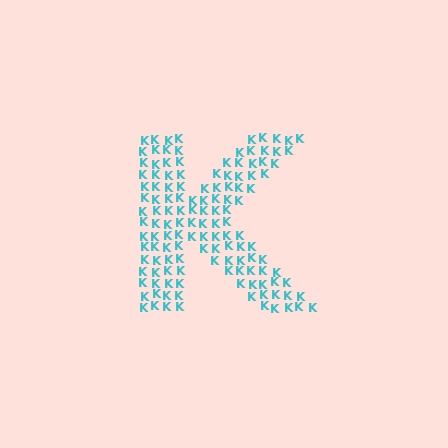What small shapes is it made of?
It is made of small letter K's.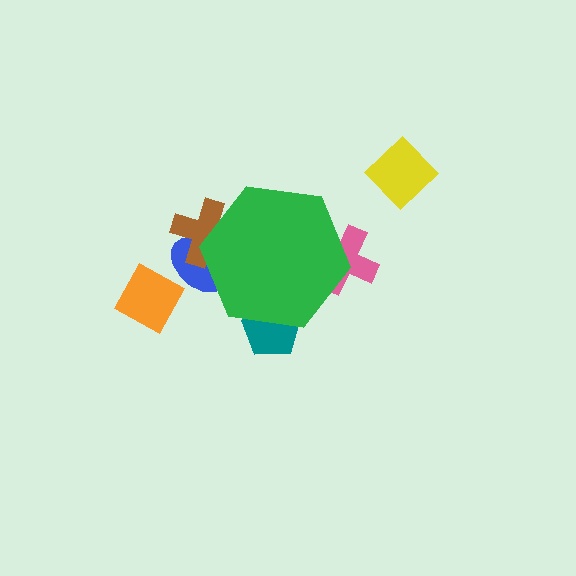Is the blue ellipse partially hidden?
Yes, the blue ellipse is partially hidden behind the green hexagon.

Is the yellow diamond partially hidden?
No, the yellow diamond is fully visible.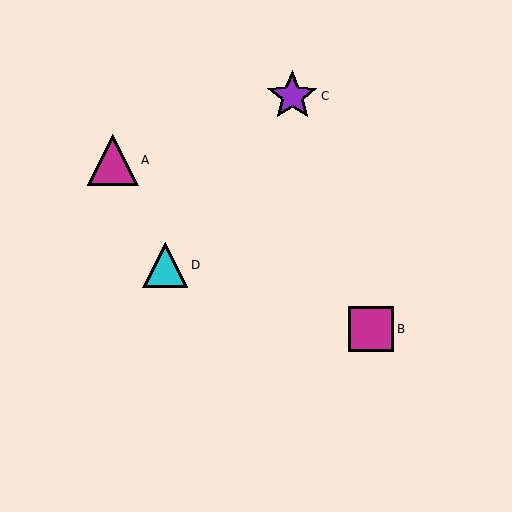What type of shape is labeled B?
Shape B is a magenta square.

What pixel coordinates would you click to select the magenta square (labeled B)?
Click at (371, 329) to select the magenta square B.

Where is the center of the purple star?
The center of the purple star is at (292, 96).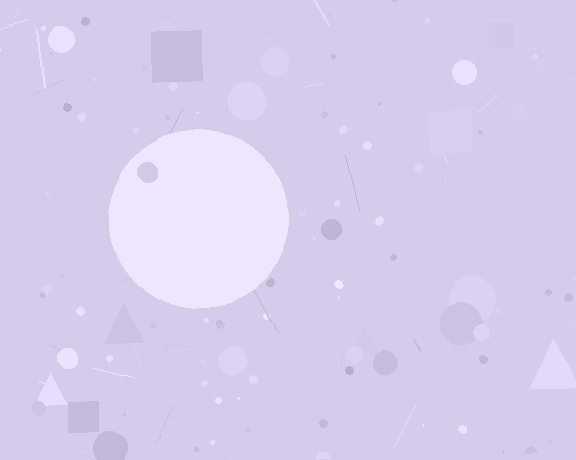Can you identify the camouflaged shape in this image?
The camouflaged shape is a circle.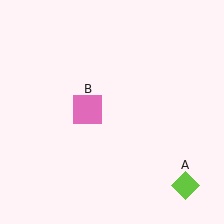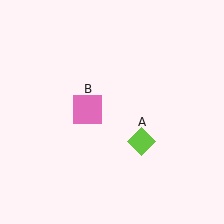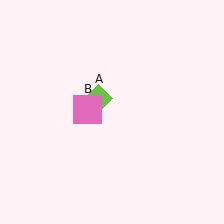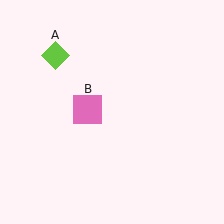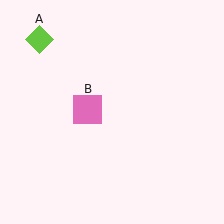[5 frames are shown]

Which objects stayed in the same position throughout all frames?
Pink square (object B) remained stationary.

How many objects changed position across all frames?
1 object changed position: lime diamond (object A).